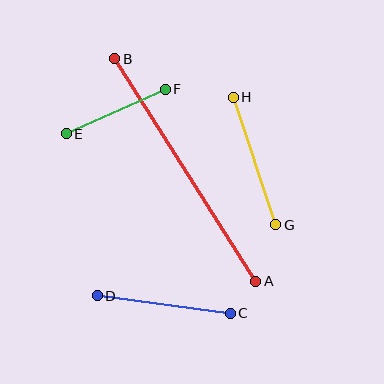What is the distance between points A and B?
The distance is approximately 264 pixels.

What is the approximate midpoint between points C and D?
The midpoint is at approximately (164, 305) pixels.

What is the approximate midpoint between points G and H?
The midpoint is at approximately (255, 161) pixels.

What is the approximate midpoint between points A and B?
The midpoint is at approximately (185, 170) pixels.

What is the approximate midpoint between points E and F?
The midpoint is at approximately (116, 112) pixels.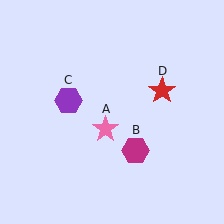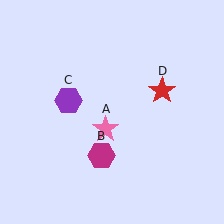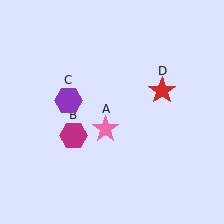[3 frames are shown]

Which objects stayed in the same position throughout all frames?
Pink star (object A) and purple hexagon (object C) and red star (object D) remained stationary.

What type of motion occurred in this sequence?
The magenta hexagon (object B) rotated clockwise around the center of the scene.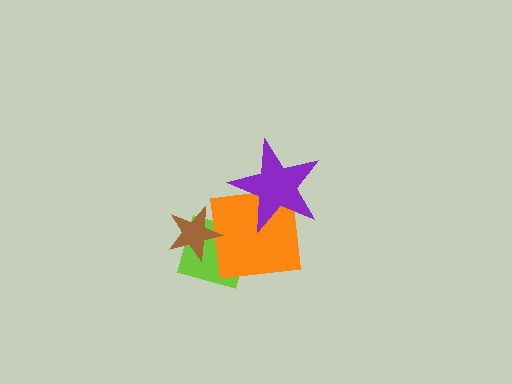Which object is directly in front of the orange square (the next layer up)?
The brown star is directly in front of the orange square.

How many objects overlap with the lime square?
2 objects overlap with the lime square.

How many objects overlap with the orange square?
3 objects overlap with the orange square.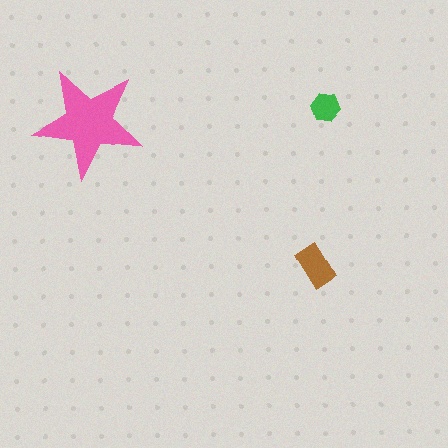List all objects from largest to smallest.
The pink star, the brown rectangle, the green hexagon.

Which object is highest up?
The green hexagon is topmost.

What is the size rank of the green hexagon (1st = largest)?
3rd.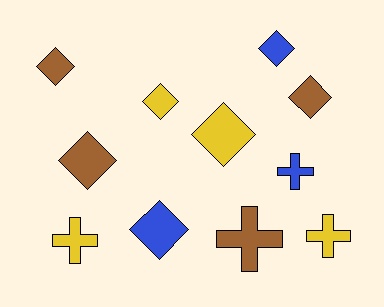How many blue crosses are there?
There is 1 blue cross.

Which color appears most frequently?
Yellow, with 4 objects.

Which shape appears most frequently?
Diamond, with 7 objects.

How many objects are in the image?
There are 11 objects.